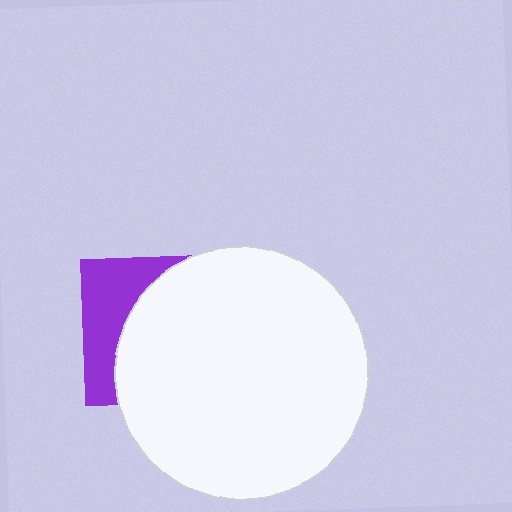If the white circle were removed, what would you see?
You would see the complete purple square.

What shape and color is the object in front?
The object in front is a white circle.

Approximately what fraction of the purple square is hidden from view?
Roughly 67% of the purple square is hidden behind the white circle.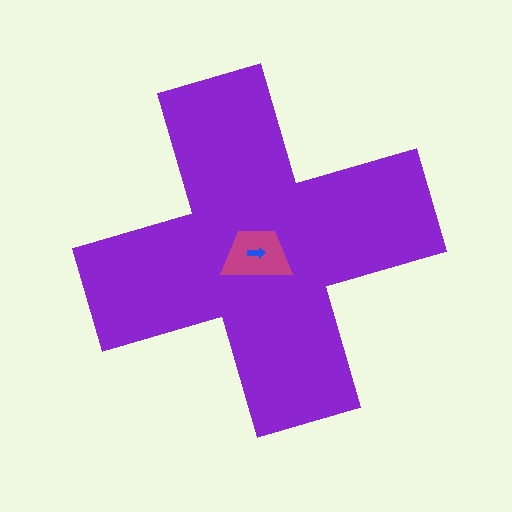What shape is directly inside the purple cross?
The magenta trapezoid.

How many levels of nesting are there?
3.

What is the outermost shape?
The purple cross.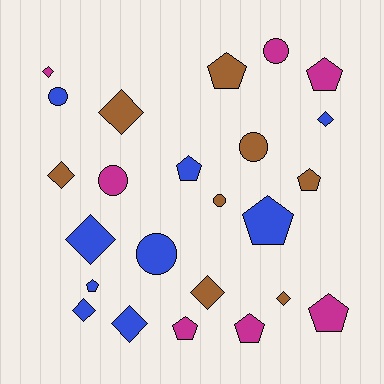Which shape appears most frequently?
Pentagon, with 9 objects.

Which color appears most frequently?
Blue, with 9 objects.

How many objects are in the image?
There are 24 objects.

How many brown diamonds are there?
There are 4 brown diamonds.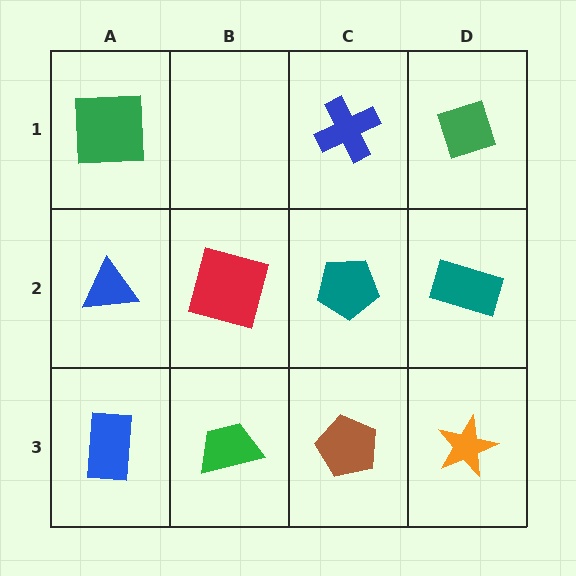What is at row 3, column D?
An orange star.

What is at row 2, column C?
A teal pentagon.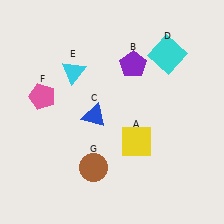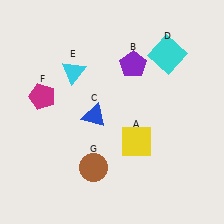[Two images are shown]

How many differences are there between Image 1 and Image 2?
There is 1 difference between the two images.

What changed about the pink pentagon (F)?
In Image 1, F is pink. In Image 2, it changed to magenta.